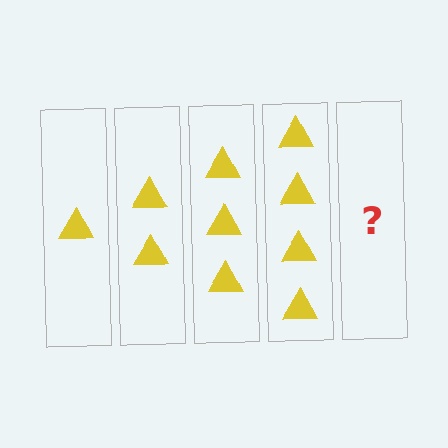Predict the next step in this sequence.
The next step is 5 triangles.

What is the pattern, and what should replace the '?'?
The pattern is that each step adds one more triangle. The '?' should be 5 triangles.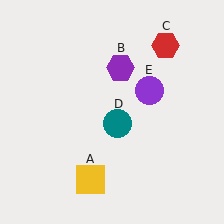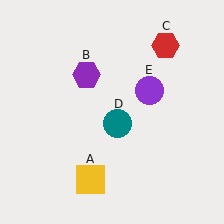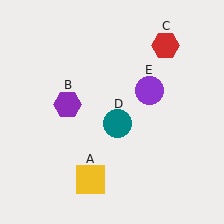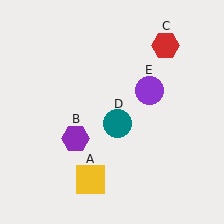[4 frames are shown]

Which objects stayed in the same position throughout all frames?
Yellow square (object A) and red hexagon (object C) and teal circle (object D) and purple circle (object E) remained stationary.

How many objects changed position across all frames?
1 object changed position: purple hexagon (object B).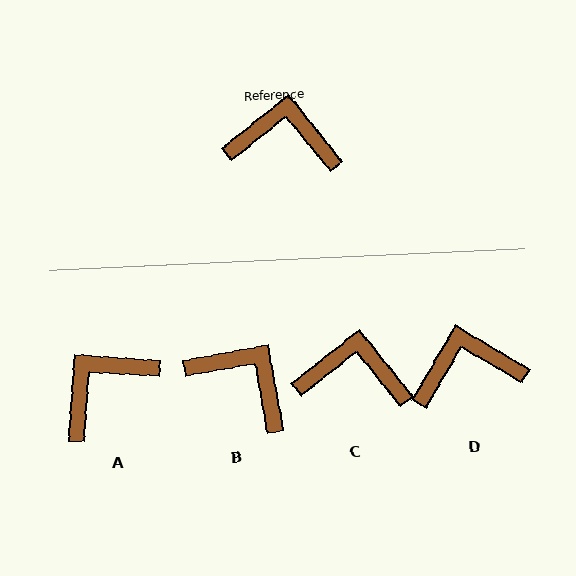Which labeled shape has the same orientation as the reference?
C.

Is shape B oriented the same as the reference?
No, it is off by about 28 degrees.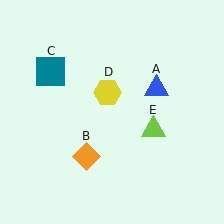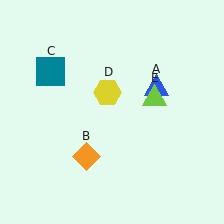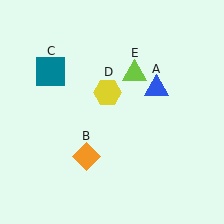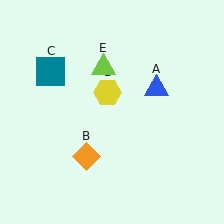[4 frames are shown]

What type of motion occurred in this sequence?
The lime triangle (object E) rotated counterclockwise around the center of the scene.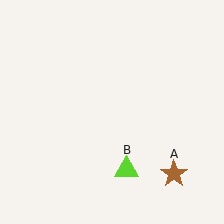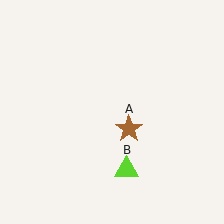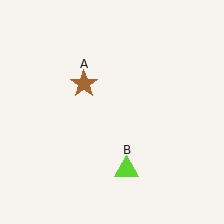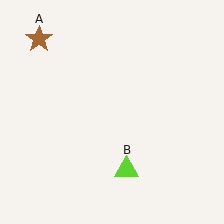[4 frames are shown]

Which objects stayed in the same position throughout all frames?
Lime triangle (object B) remained stationary.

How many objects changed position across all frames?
1 object changed position: brown star (object A).